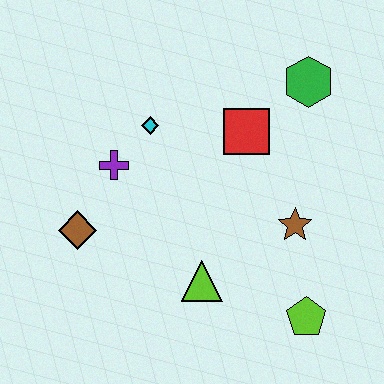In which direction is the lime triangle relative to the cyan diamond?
The lime triangle is below the cyan diamond.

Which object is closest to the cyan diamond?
The purple cross is closest to the cyan diamond.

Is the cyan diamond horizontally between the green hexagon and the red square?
No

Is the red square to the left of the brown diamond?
No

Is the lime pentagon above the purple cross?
No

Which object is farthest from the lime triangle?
The green hexagon is farthest from the lime triangle.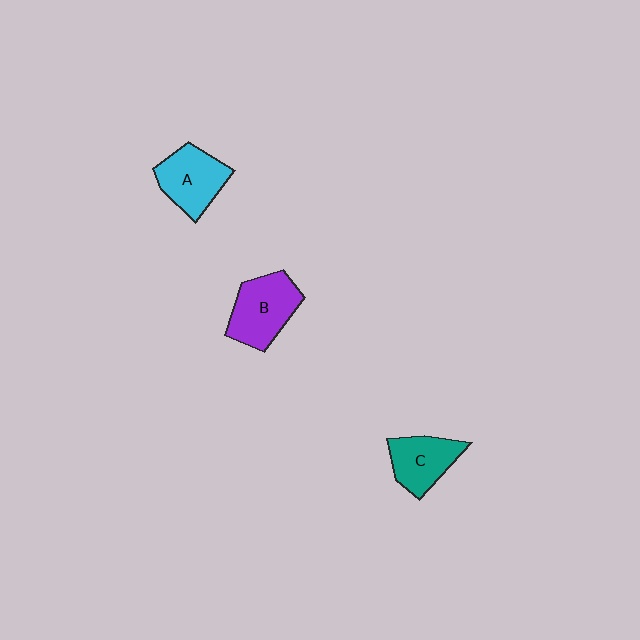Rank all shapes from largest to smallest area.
From largest to smallest: B (purple), A (cyan), C (teal).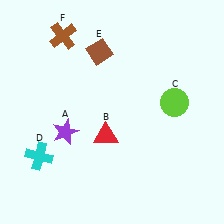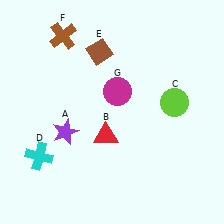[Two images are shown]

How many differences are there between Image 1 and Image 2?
There is 1 difference between the two images.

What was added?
A magenta circle (G) was added in Image 2.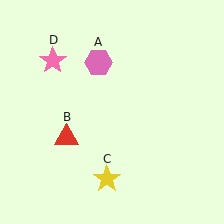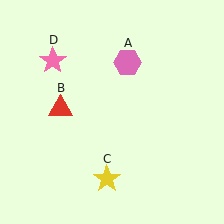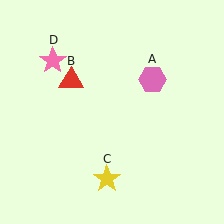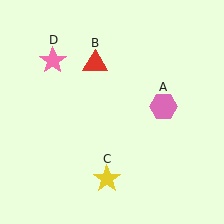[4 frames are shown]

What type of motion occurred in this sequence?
The pink hexagon (object A), red triangle (object B) rotated clockwise around the center of the scene.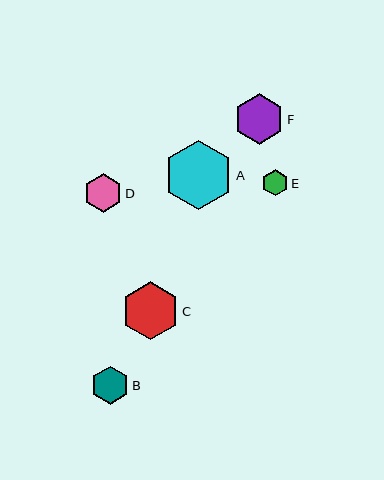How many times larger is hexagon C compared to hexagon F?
Hexagon C is approximately 1.1 times the size of hexagon F.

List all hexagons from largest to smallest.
From largest to smallest: A, C, F, B, D, E.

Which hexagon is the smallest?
Hexagon E is the smallest with a size of approximately 26 pixels.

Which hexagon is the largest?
Hexagon A is the largest with a size of approximately 69 pixels.